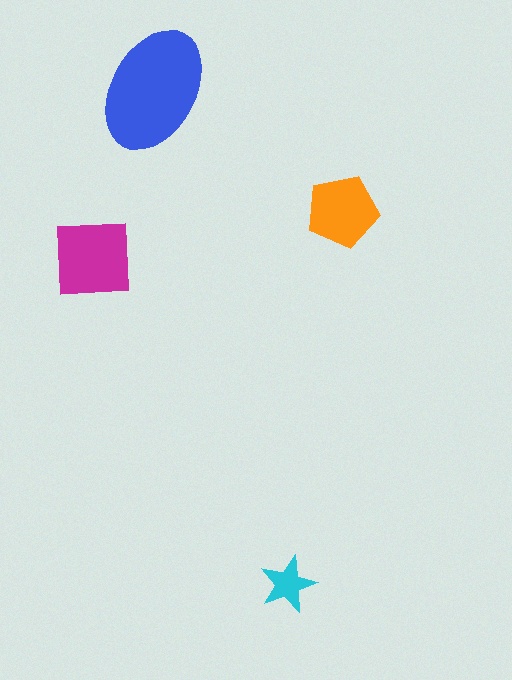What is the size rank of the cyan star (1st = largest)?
4th.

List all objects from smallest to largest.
The cyan star, the orange pentagon, the magenta square, the blue ellipse.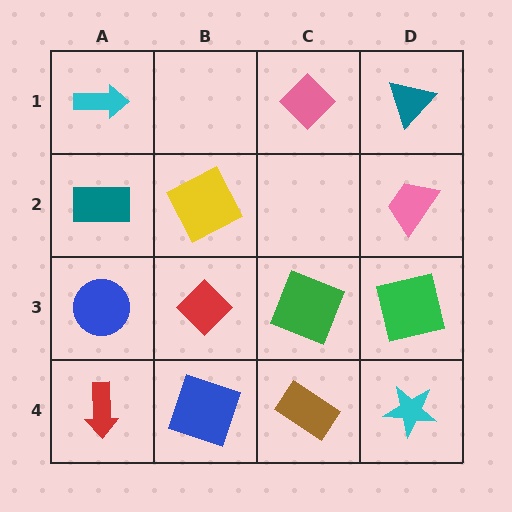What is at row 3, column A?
A blue circle.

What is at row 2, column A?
A teal rectangle.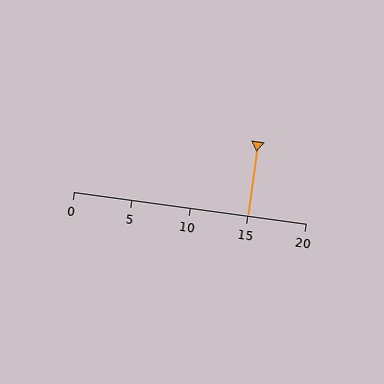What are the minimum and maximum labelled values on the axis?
The axis runs from 0 to 20.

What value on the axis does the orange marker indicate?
The marker indicates approximately 15.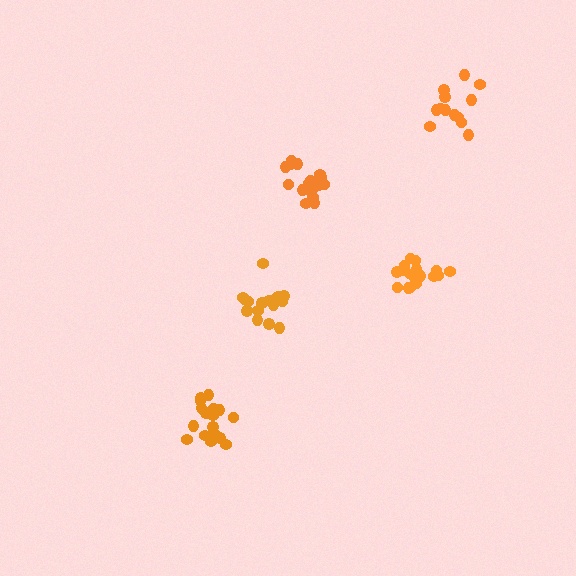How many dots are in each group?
Group 1: 18 dots, Group 2: 16 dots, Group 3: 18 dots, Group 4: 18 dots, Group 5: 13 dots (83 total).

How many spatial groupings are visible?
There are 5 spatial groupings.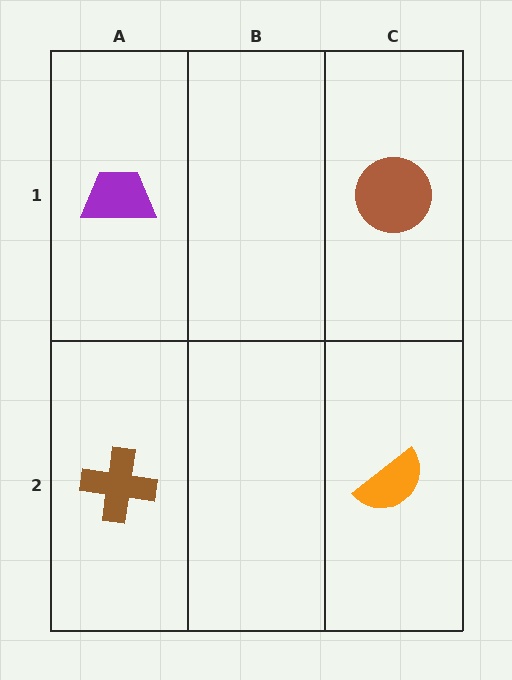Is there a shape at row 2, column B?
No, that cell is empty.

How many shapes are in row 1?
2 shapes.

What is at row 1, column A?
A purple trapezoid.